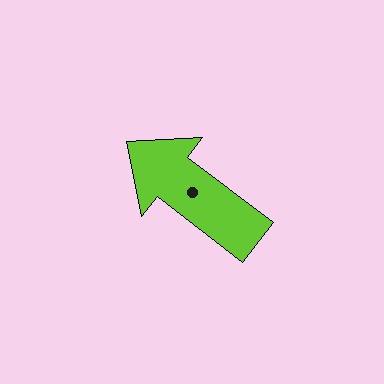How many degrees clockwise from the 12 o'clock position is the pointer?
Approximately 308 degrees.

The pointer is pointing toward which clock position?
Roughly 10 o'clock.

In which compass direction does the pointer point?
Northwest.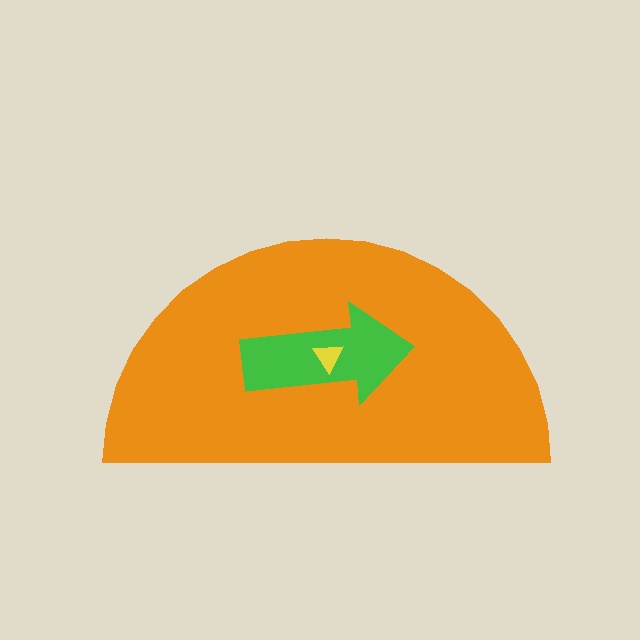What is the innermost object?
The yellow triangle.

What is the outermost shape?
The orange semicircle.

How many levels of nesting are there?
3.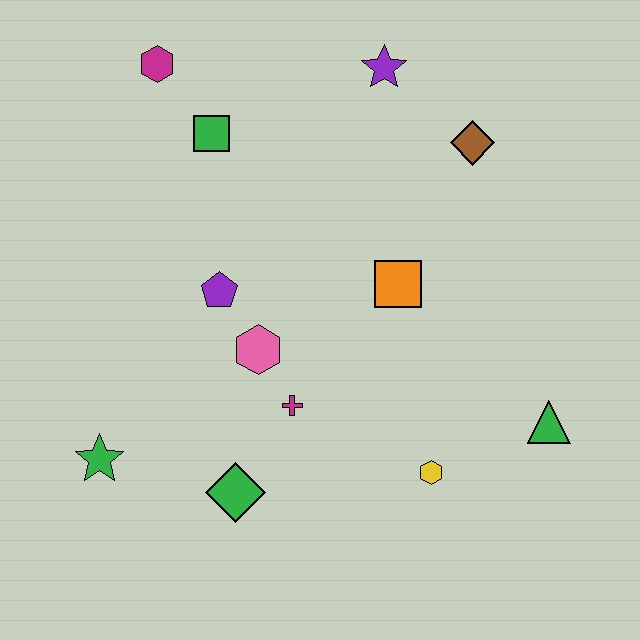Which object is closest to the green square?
The magenta hexagon is closest to the green square.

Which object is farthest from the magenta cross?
The magenta hexagon is farthest from the magenta cross.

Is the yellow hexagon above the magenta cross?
No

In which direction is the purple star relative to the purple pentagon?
The purple star is above the purple pentagon.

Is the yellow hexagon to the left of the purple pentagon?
No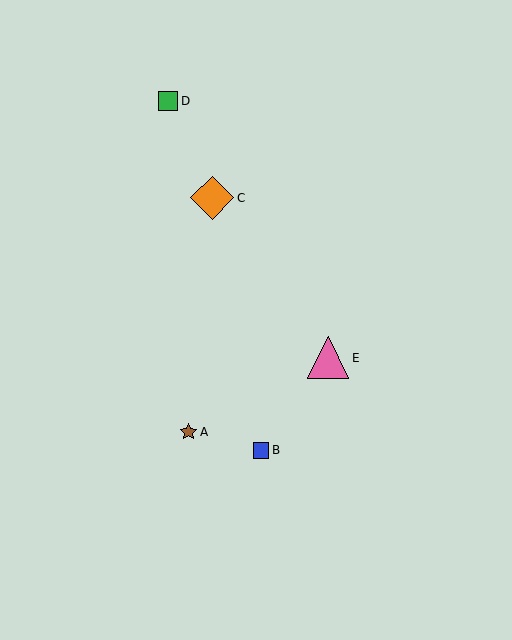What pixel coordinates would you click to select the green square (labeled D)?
Click at (168, 101) to select the green square D.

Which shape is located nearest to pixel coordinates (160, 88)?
The green square (labeled D) at (168, 101) is nearest to that location.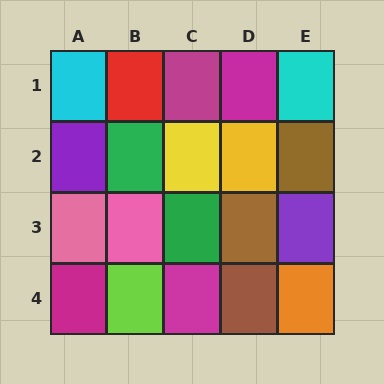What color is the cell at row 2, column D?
Yellow.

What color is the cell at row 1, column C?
Magenta.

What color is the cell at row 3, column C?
Green.